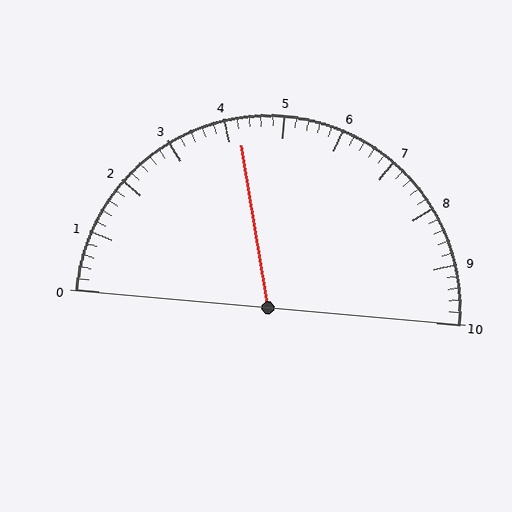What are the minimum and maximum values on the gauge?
The gauge ranges from 0 to 10.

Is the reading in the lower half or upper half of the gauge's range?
The reading is in the lower half of the range (0 to 10).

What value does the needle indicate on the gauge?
The needle indicates approximately 4.2.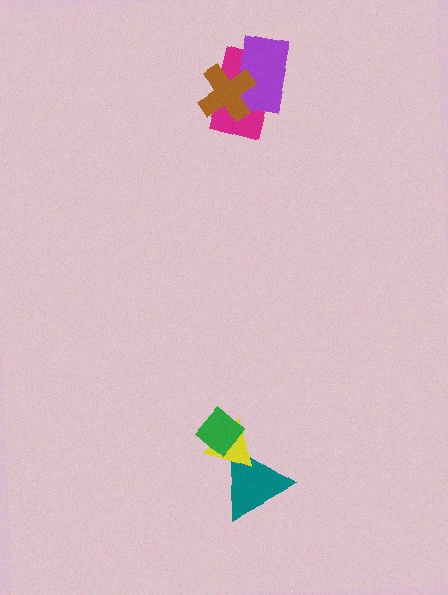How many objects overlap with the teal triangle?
1 object overlaps with the teal triangle.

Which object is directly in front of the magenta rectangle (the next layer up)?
The purple rectangle is directly in front of the magenta rectangle.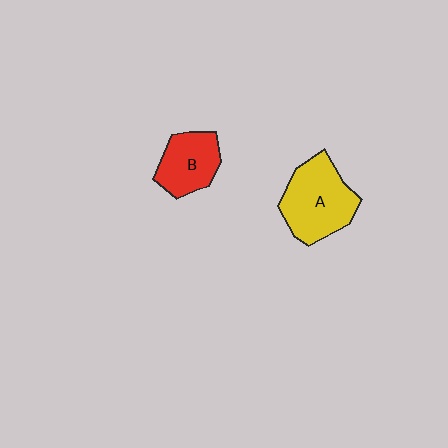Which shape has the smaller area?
Shape B (red).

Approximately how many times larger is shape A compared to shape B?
Approximately 1.4 times.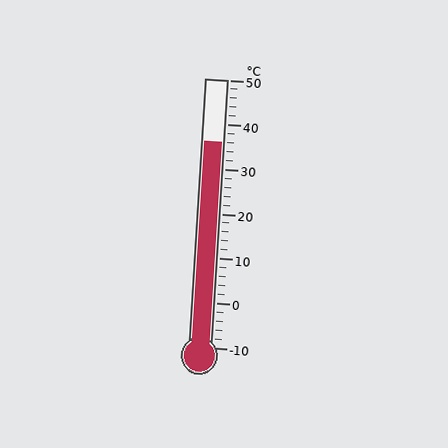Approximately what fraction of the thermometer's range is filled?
The thermometer is filled to approximately 75% of its range.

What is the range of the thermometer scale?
The thermometer scale ranges from -10°C to 50°C.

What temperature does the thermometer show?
The thermometer shows approximately 36°C.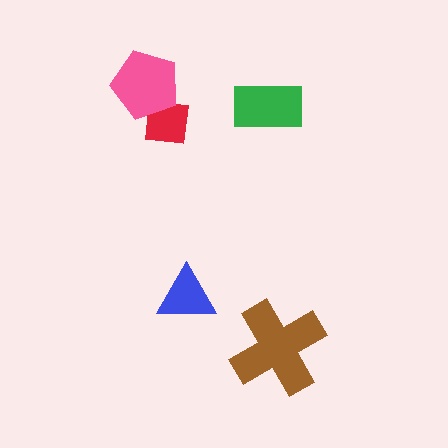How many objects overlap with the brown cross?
0 objects overlap with the brown cross.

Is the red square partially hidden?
Yes, it is partially covered by another shape.